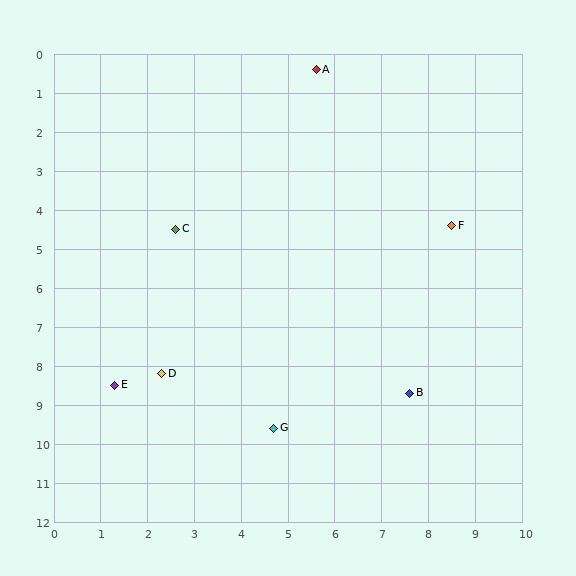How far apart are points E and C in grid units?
Points E and C are about 4.2 grid units apart.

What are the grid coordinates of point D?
Point D is at approximately (2.3, 8.2).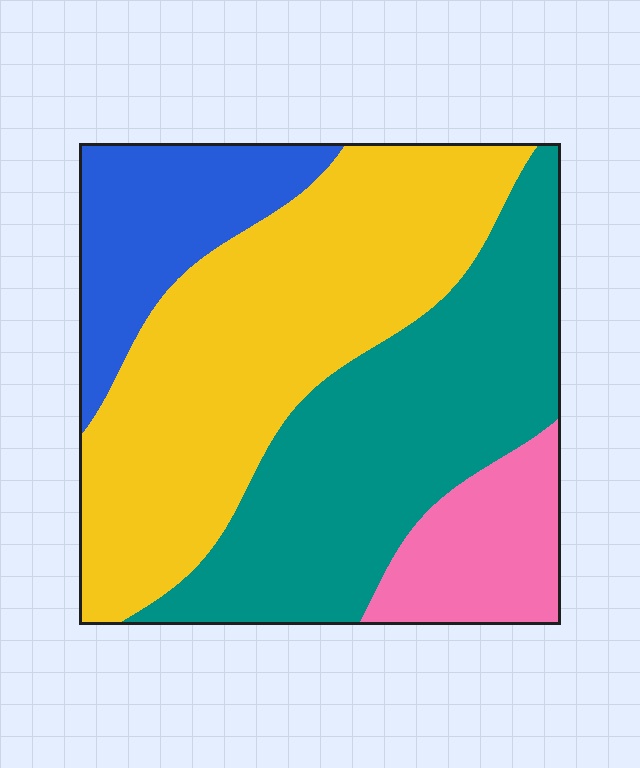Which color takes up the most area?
Yellow, at roughly 40%.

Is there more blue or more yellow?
Yellow.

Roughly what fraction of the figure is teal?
Teal takes up about one third (1/3) of the figure.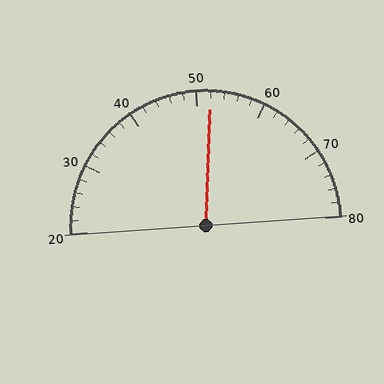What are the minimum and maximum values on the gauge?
The gauge ranges from 20 to 80.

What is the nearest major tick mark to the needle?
The nearest major tick mark is 50.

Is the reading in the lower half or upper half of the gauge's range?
The reading is in the upper half of the range (20 to 80).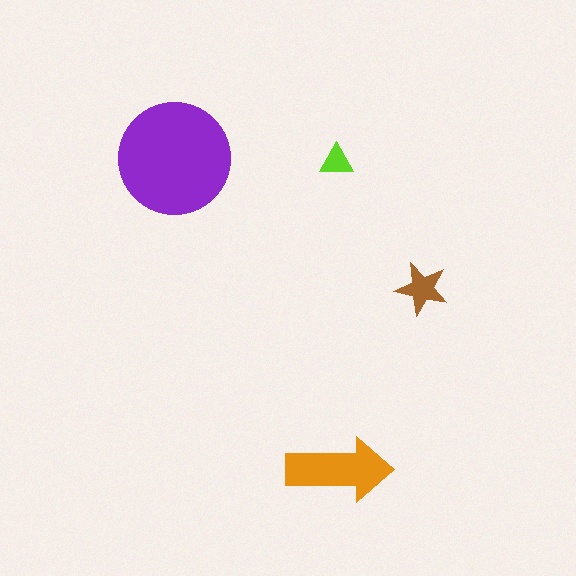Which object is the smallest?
The lime triangle.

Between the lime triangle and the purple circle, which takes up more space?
The purple circle.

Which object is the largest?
The purple circle.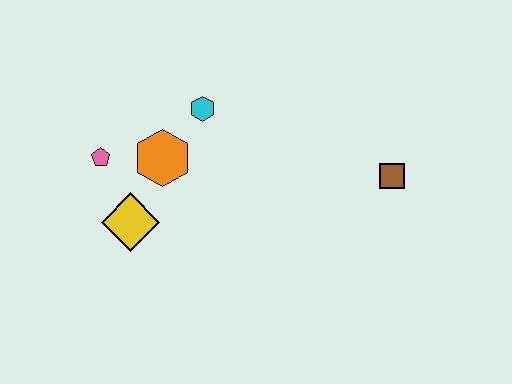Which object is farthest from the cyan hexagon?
The brown square is farthest from the cyan hexagon.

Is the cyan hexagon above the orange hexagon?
Yes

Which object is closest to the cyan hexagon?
The orange hexagon is closest to the cyan hexagon.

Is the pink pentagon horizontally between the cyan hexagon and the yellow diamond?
No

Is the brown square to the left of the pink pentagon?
No